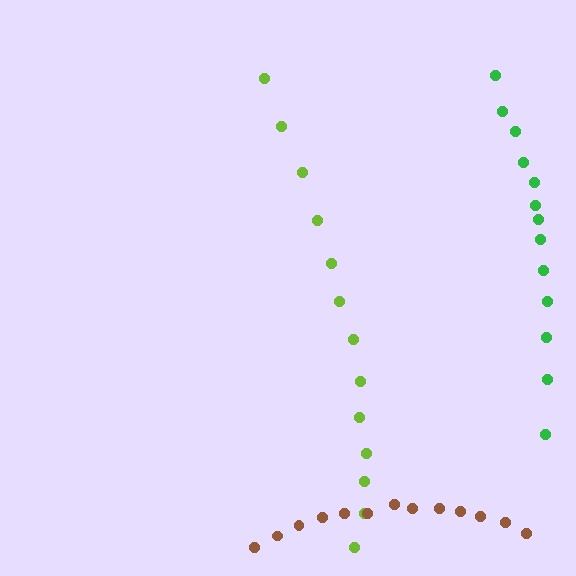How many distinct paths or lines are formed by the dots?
There are 3 distinct paths.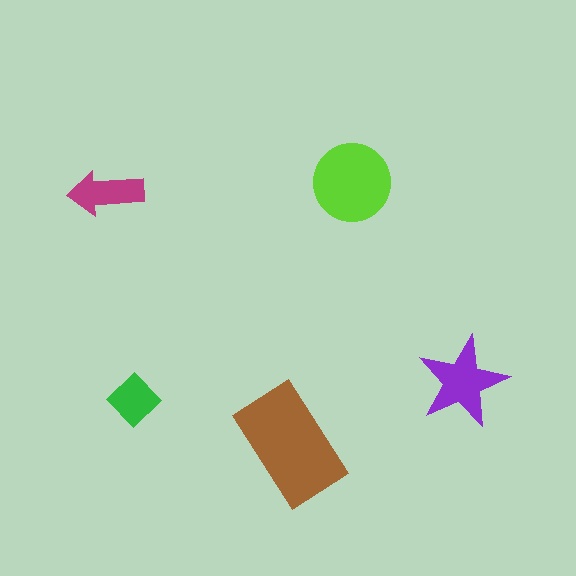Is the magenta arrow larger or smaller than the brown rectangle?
Smaller.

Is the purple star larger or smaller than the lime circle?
Smaller.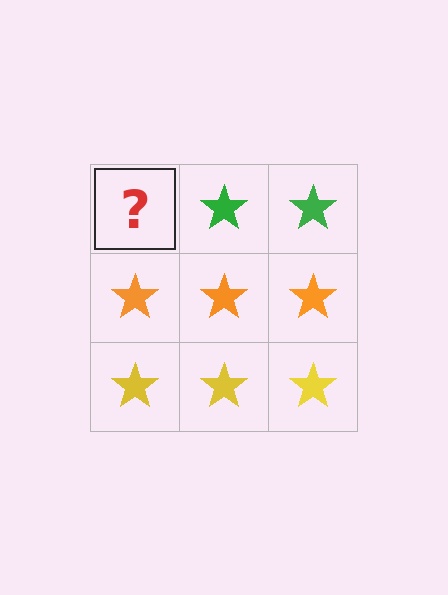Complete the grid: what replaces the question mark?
The question mark should be replaced with a green star.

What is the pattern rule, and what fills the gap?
The rule is that each row has a consistent color. The gap should be filled with a green star.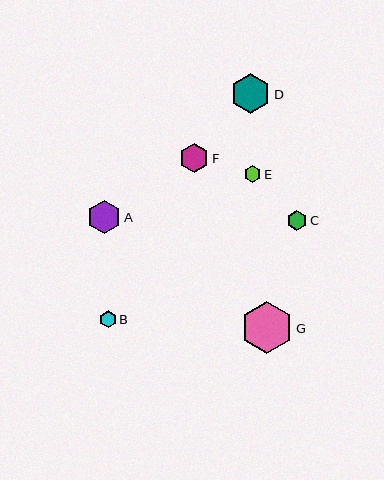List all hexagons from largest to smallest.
From largest to smallest: G, D, A, F, C, B, E.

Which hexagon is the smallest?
Hexagon E is the smallest with a size of approximately 17 pixels.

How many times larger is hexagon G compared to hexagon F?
Hexagon G is approximately 1.8 times the size of hexagon F.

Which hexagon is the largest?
Hexagon G is the largest with a size of approximately 52 pixels.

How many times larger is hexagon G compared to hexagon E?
Hexagon G is approximately 3.1 times the size of hexagon E.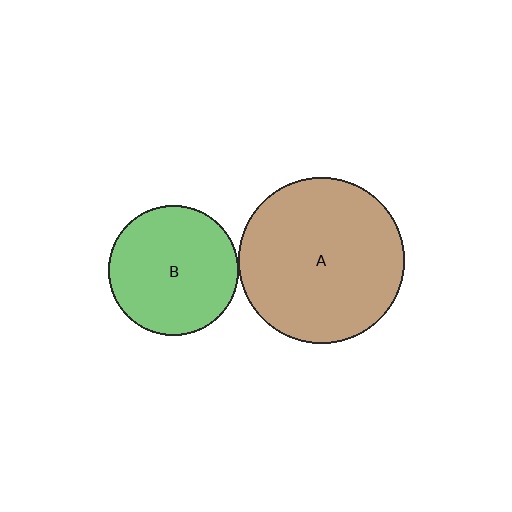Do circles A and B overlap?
Yes.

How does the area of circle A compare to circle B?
Approximately 1.6 times.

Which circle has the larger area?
Circle A (brown).